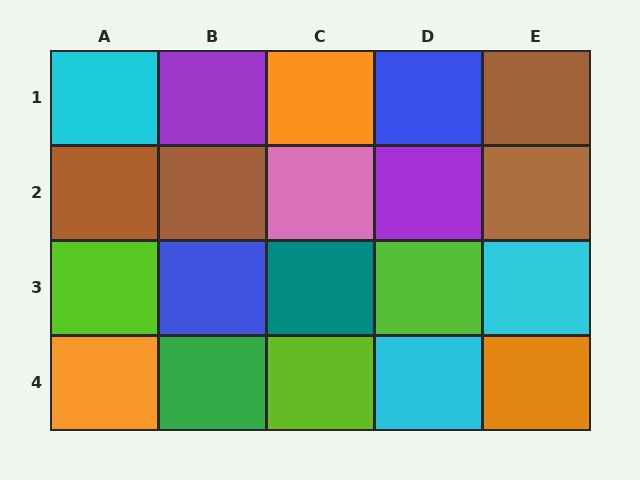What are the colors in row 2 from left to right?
Brown, brown, pink, purple, brown.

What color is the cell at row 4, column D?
Cyan.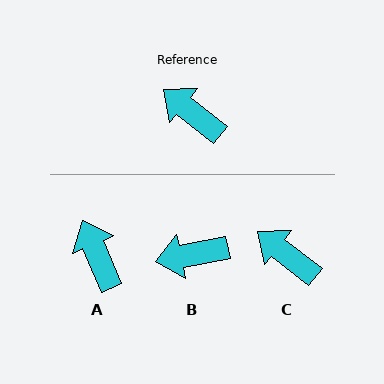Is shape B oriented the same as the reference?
No, it is off by about 50 degrees.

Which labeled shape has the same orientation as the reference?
C.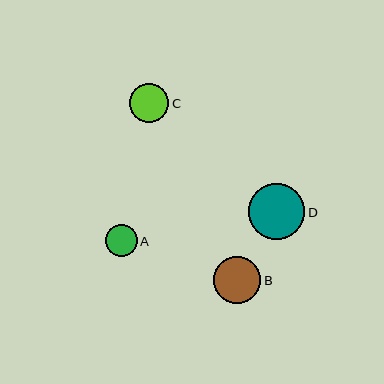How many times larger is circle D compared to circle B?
Circle D is approximately 1.2 times the size of circle B.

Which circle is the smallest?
Circle A is the smallest with a size of approximately 32 pixels.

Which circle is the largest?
Circle D is the largest with a size of approximately 56 pixels.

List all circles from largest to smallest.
From largest to smallest: D, B, C, A.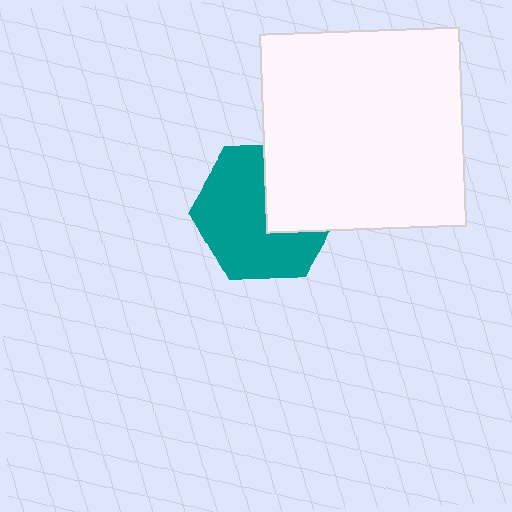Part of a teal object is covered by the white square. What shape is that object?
It is a hexagon.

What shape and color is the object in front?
The object in front is a white square.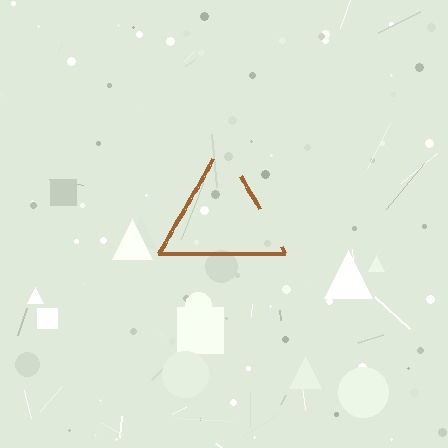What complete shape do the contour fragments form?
The contour fragments form a triangle.